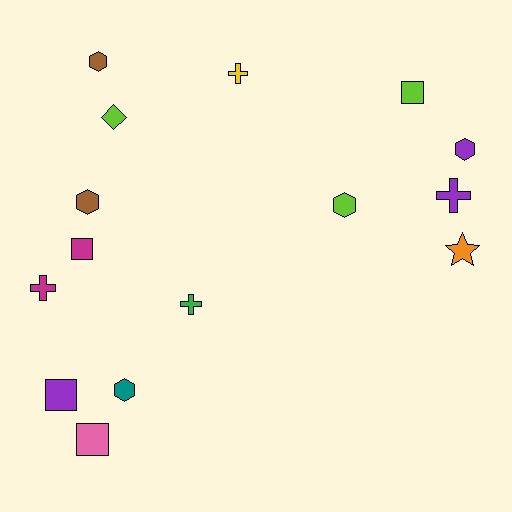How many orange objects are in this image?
There is 1 orange object.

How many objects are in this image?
There are 15 objects.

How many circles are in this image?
There are no circles.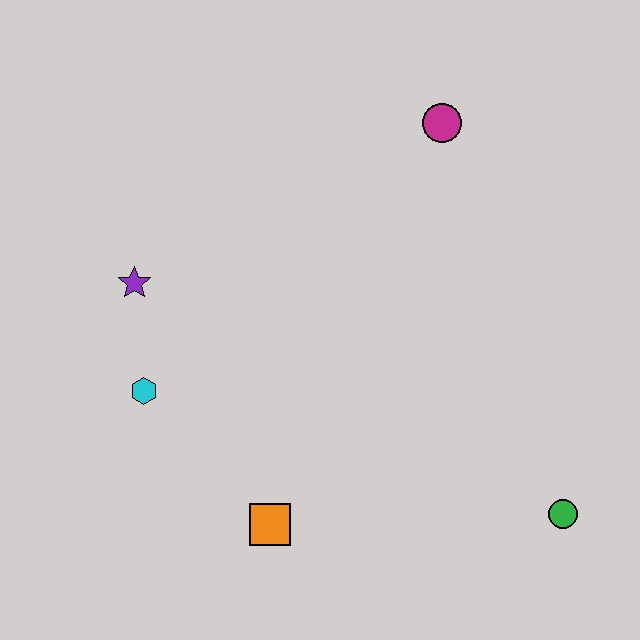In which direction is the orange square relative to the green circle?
The orange square is to the left of the green circle.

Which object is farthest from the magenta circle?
The orange square is farthest from the magenta circle.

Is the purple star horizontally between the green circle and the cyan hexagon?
No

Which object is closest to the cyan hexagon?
The purple star is closest to the cyan hexagon.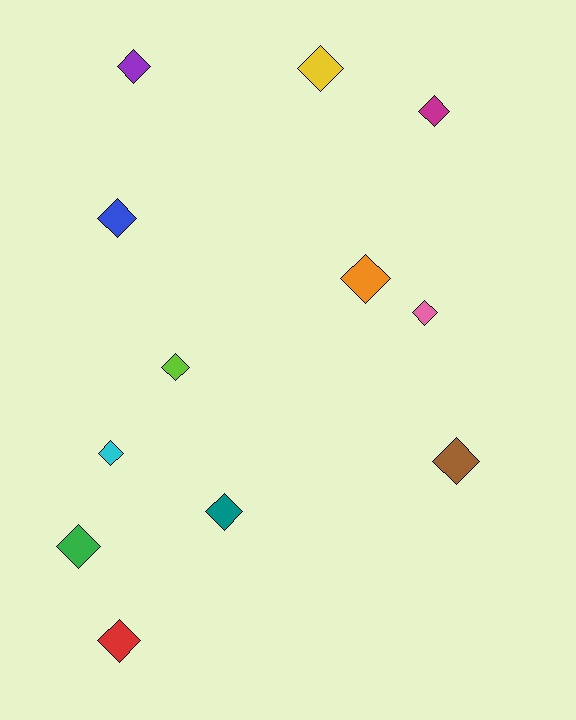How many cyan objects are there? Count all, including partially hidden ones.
There is 1 cyan object.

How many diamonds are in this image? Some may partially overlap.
There are 12 diamonds.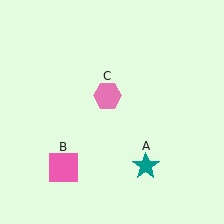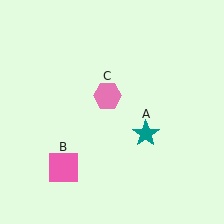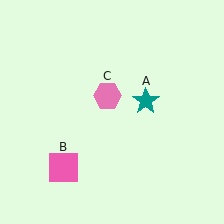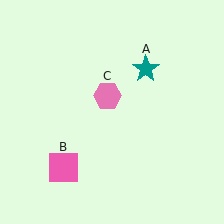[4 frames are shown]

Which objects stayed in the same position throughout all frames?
Pink square (object B) and pink hexagon (object C) remained stationary.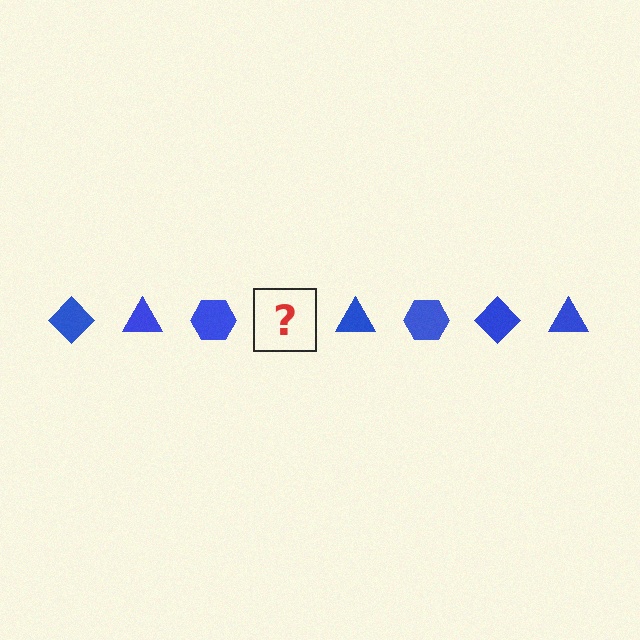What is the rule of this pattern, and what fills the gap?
The rule is that the pattern cycles through diamond, triangle, hexagon shapes in blue. The gap should be filled with a blue diamond.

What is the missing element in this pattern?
The missing element is a blue diamond.